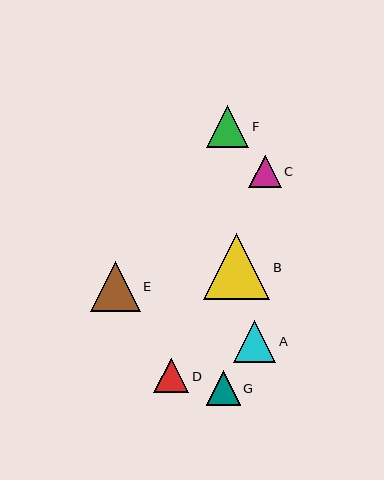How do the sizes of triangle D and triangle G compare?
Triangle D and triangle G are approximately the same size.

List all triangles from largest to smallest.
From largest to smallest: B, E, A, F, D, G, C.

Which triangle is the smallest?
Triangle C is the smallest with a size of approximately 33 pixels.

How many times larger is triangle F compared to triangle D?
Triangle F is approximately 1.2 times the size of triangle D.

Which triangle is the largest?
Triangle B is the largest with a size of approximately 66 pixels.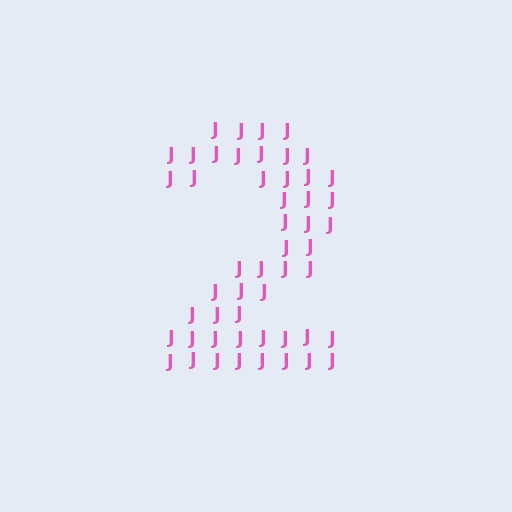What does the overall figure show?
The overall figure shows the digit 2.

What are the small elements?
The small elements are letter J's.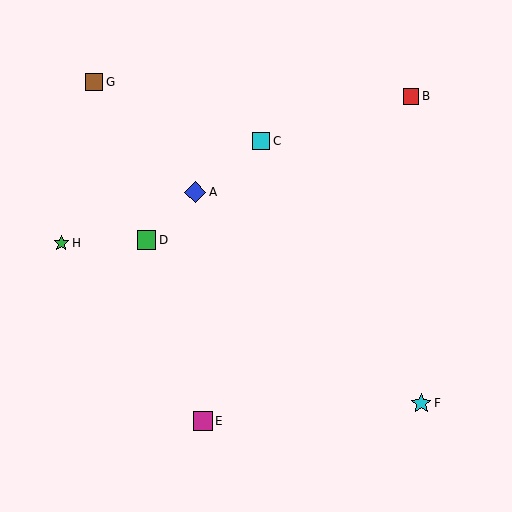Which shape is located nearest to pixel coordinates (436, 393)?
The cyan star (labeled F) at (421, 403) is nearest to that location.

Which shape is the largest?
The blue diamond (labeled A) is the largest.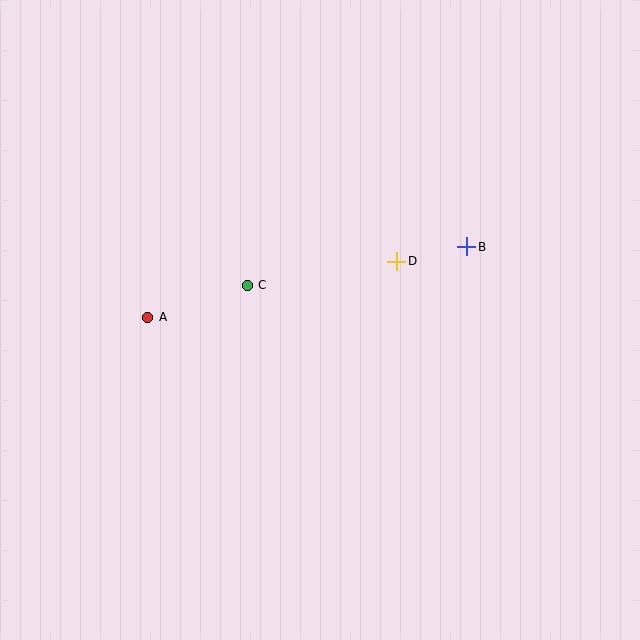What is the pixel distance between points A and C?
The distance between A and C is 105 pixels.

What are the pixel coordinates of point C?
Point C is at (247, 285).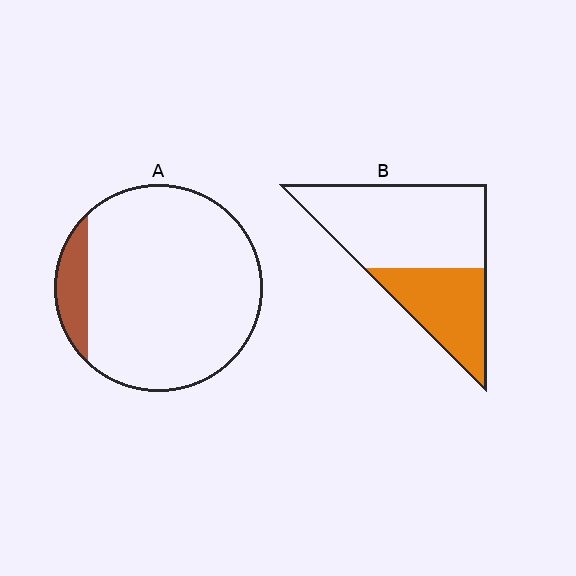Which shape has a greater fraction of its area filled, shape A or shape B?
Shape B.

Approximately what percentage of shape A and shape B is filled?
A is approximately 10% and B is approximately 35%.